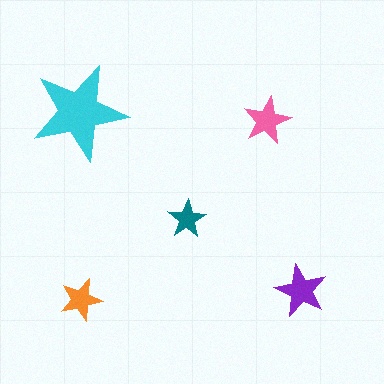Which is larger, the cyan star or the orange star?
The cyan one.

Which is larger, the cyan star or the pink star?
The cyan one.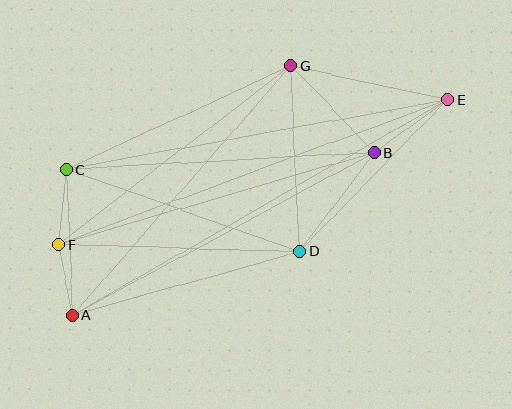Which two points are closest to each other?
Points A and F are closest to each other.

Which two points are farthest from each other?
Points A and E are farthest from each other.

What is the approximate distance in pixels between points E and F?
The distance between E and F is approximately 415 pixels.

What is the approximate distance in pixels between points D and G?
The distance between D and G is approximately 186 pixels.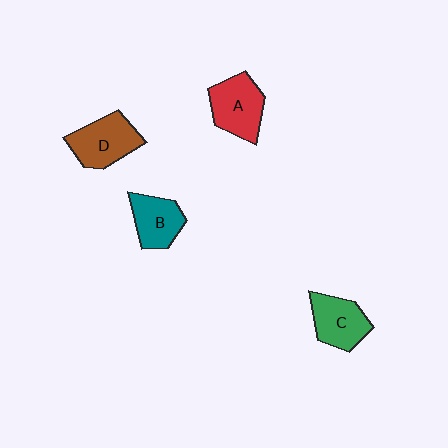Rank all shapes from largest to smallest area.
From largest to smallest: A (red), D (brown), C (green), B (teal).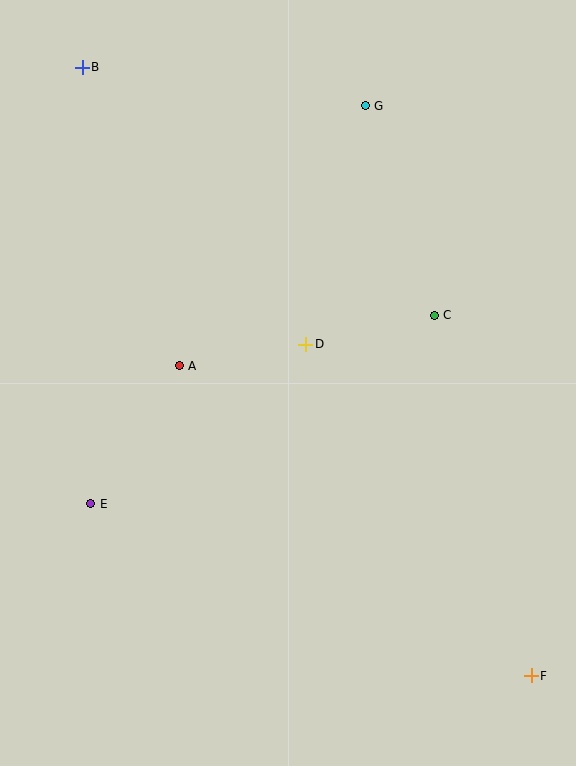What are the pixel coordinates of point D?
Point D is at (306, 344).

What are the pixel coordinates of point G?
Point G is at (365, 106).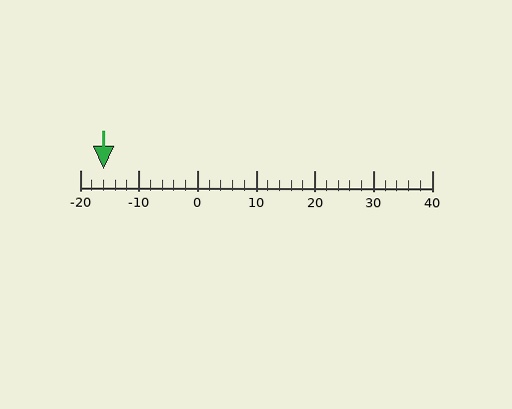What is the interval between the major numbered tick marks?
The major tick marks are spaced 10 units apart.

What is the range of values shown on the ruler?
The ruler shows values from -20 to 40.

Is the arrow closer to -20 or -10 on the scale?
The arrow is closer to -20.